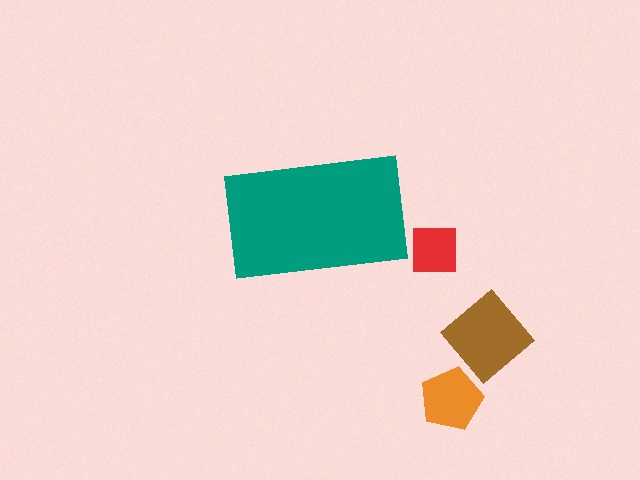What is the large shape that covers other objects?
A teal rectangle.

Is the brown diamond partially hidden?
No, the brown diamond is fully visible.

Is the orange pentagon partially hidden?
No, the orange pentagon is fully visible.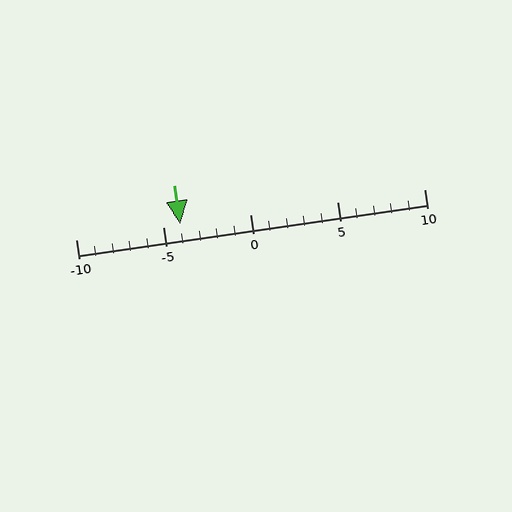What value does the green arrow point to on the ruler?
The green arrow points to approximately -4.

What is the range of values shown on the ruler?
The ruler shows values from -10 to 10.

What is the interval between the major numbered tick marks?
The major tick marks are spaced 5 units apart.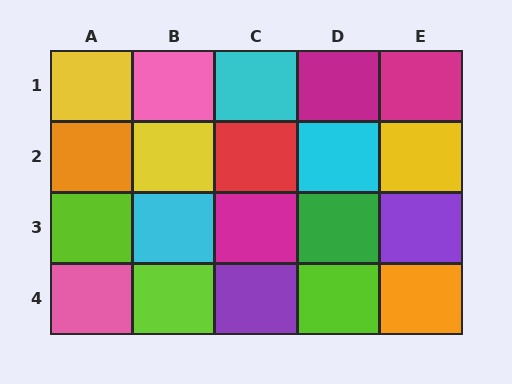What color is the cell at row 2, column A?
Orange.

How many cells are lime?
3 cells are lime.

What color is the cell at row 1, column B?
Pink.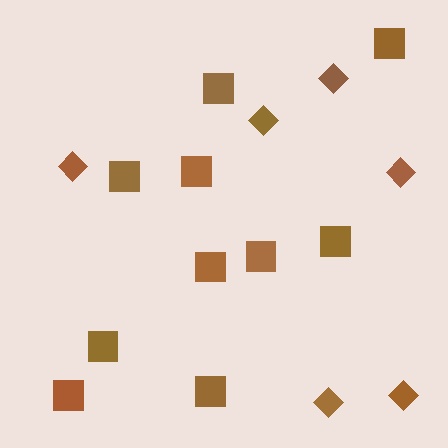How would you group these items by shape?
There are 2 groups: one group of diamonds (6) and one group of squares (10).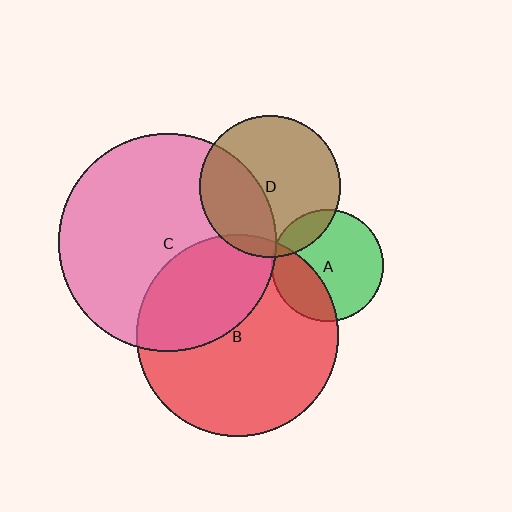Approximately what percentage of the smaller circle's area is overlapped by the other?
Approximately 35%.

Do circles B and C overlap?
Yes.